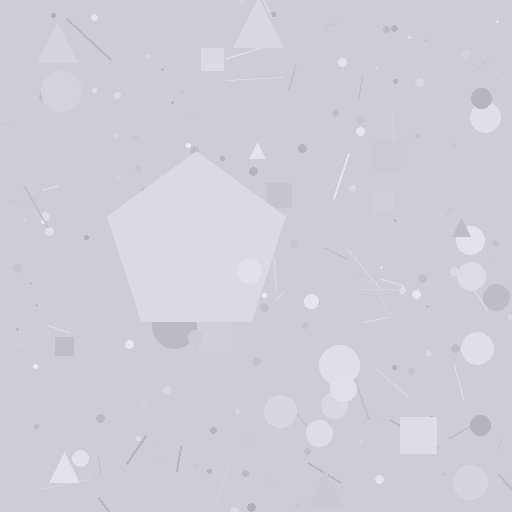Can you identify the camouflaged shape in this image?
The camouflaged shape is a pentagon.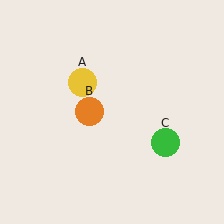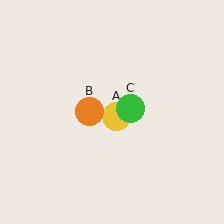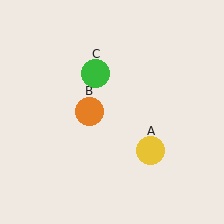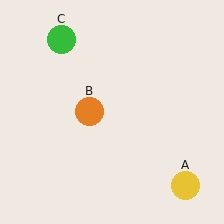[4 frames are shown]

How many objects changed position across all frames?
2 objects changed position: yellow circle (object A), green circle (object C).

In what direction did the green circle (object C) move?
The green circle (object C) moved up and to the left.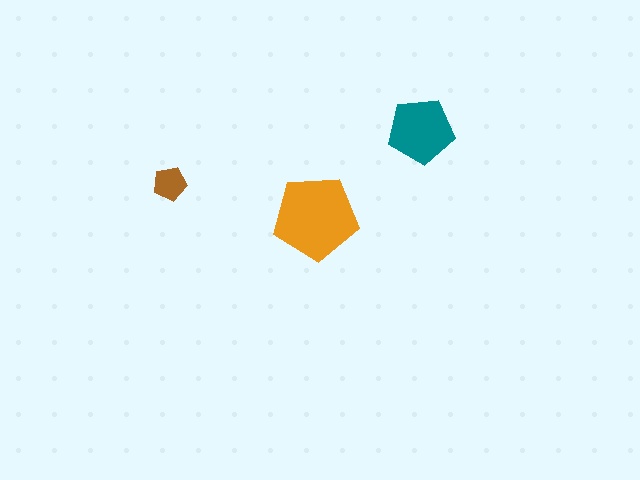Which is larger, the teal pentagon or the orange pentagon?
The orange one.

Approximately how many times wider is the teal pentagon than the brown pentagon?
About 2 times wider.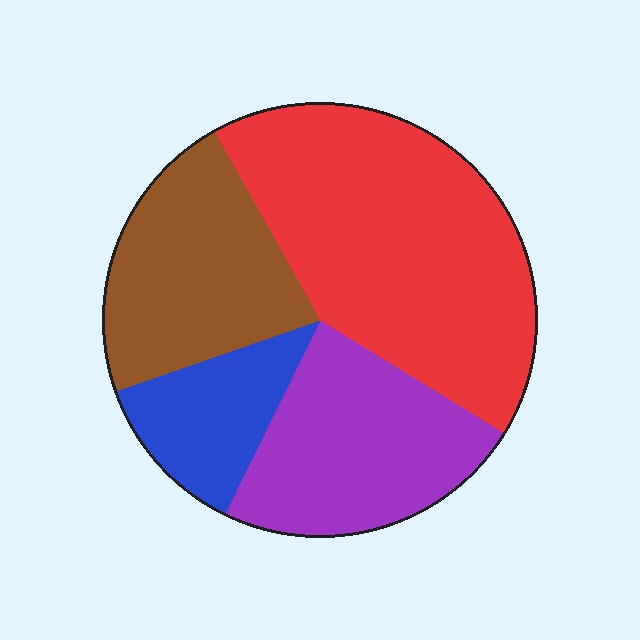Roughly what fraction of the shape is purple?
Purple covers about 25% of the shape.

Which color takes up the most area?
Red, at roughly 40%.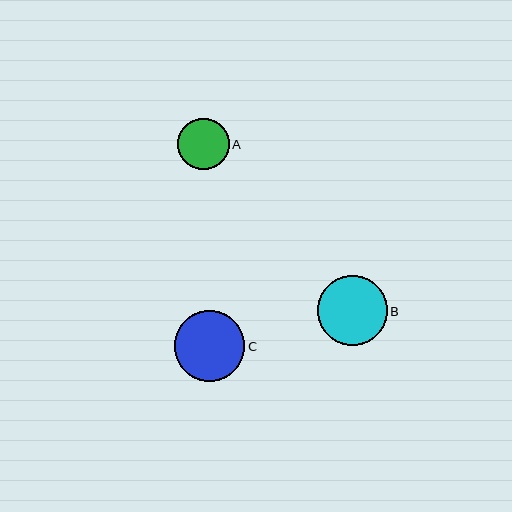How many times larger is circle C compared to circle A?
Circle C is approximately 1.4 times the size of circle A.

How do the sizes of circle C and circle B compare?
Circle C and circle B are approximately the same size.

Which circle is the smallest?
Circle A is the smallest with a size of approximately 51 pixels.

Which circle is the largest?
Circle C is the largest with a size of approximately 70 pixels.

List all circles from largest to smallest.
From largest to smallest: C, B, A.